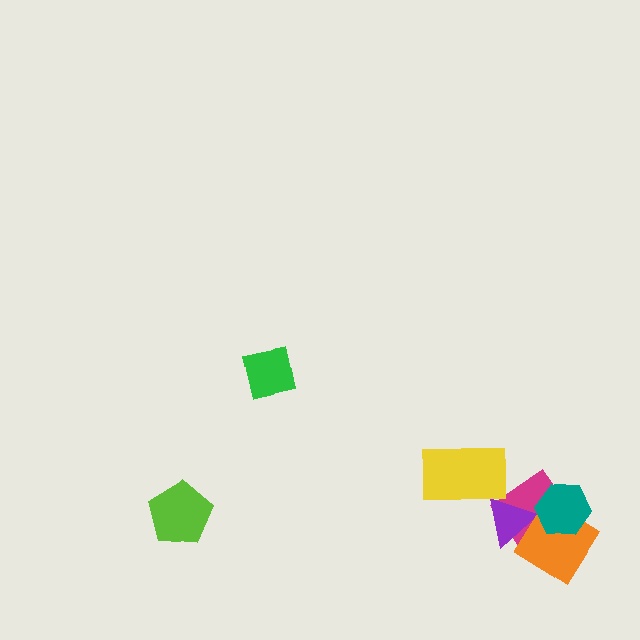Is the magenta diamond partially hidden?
Yes, it is partially covered by another shape.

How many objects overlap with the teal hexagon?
2 objects overlap with the teal hexagon.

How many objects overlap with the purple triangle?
2 objects overlap with the purple triangle.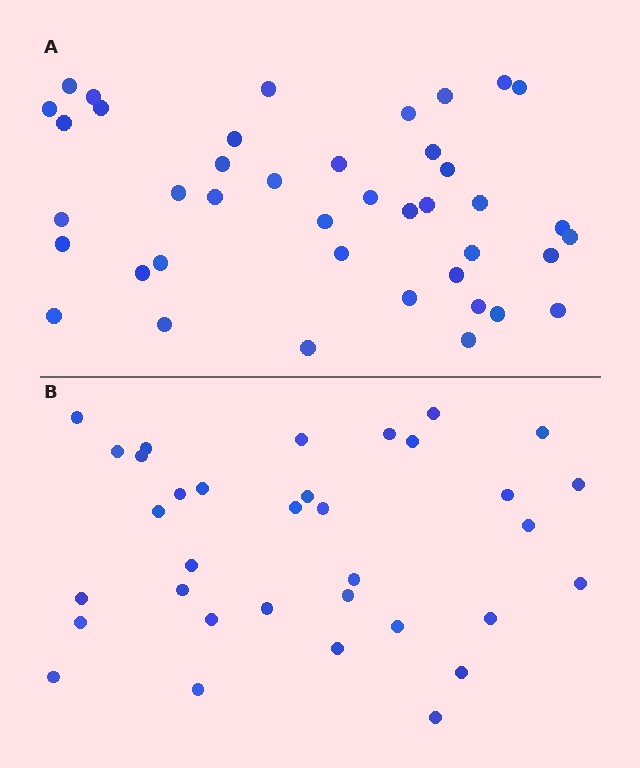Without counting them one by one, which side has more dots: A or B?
Region A (the top region) has more dots.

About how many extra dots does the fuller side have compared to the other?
Region A has roughly 8 or so more dots than region B.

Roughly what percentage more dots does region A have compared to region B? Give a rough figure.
About 20% more.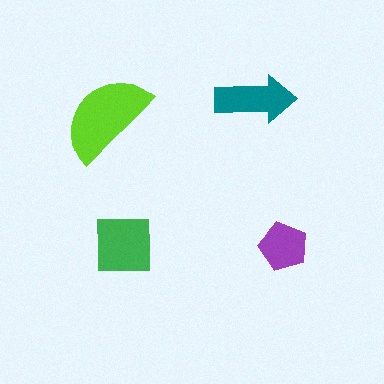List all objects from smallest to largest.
The purple pentagon, the teal arrow, the green square, the lime semicircle.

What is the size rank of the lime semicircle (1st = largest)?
1st.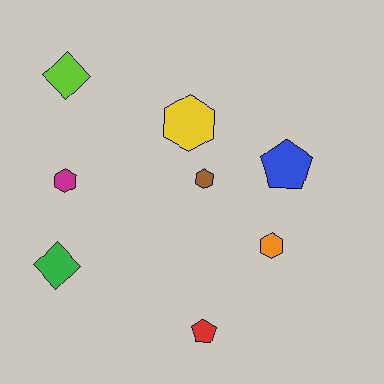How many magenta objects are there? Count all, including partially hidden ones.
There is 1 magenta object.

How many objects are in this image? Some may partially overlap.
There are 8 objects.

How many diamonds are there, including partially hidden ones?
There are 2 diamonds.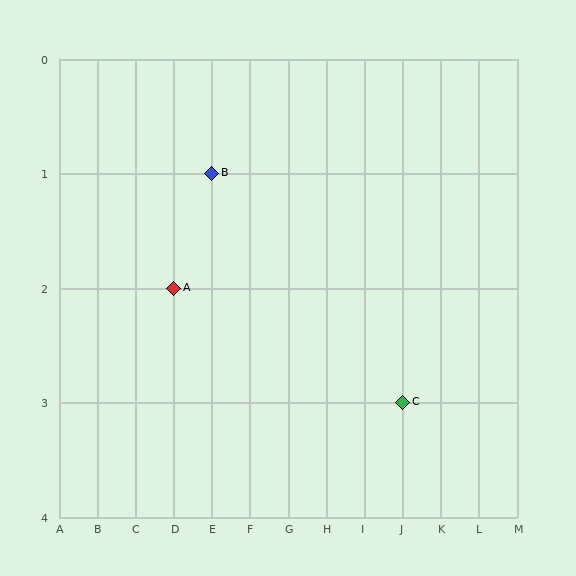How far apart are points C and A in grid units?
Points C and A are 6 columns and 1 row apart (about 6.1 grid units diagonally).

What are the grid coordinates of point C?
Point C is at grid coordinates (J, 3).